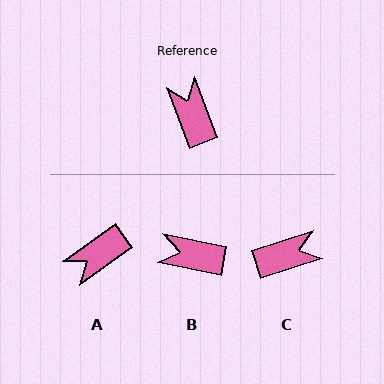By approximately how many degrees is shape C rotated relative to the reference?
Approximately 92 degrees clockwise.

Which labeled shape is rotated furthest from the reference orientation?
A, about 104 degrees away.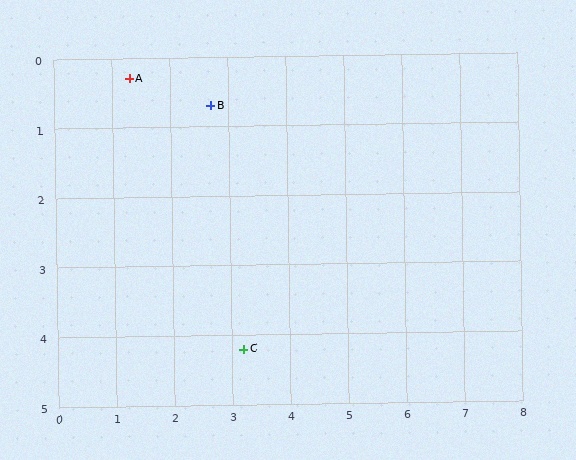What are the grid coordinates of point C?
Point C is at approximately (3.2, 4.2).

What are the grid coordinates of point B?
Point B is at approximately (2.7, 0.7).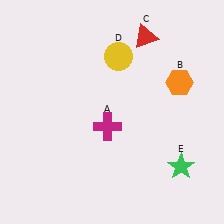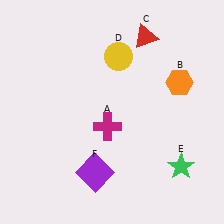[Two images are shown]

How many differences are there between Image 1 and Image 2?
There is 1 difference between the two images.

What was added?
A purple square (F) was added in Image 2.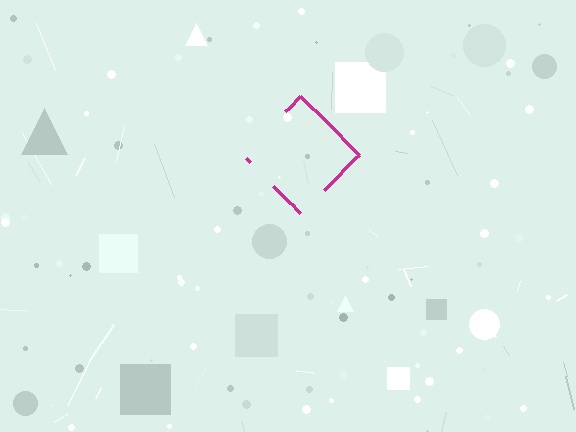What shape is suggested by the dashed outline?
The dashed outline suggests a diamond.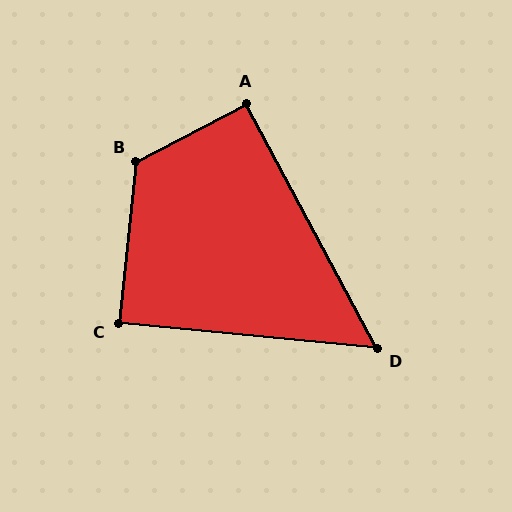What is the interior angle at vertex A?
Approximately 90 degrees (approximately right).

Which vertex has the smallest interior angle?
D, at approximately 56 degrees.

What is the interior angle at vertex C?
Approximately 90 degrees (approximately right).